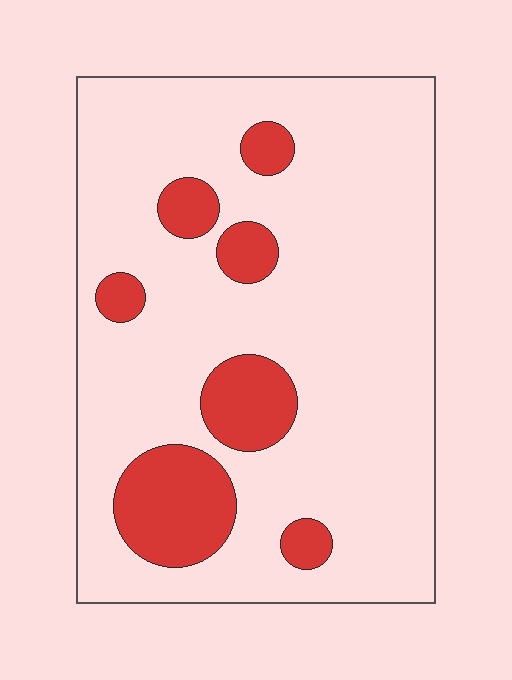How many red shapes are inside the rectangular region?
7.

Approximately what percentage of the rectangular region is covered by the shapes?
Approximately 15%.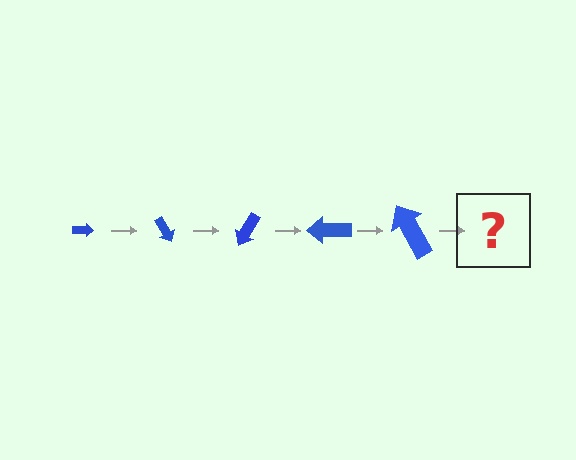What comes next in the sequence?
The next element should be an arrow, larger than the previous one and rotated 300 degrees from the start.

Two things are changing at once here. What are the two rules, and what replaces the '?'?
The two rules are that the arrow grows larger each step and it rotates 60 degrees each step. The '?' should be an arrow, larger than the previous one and rotated 300 degrees from the start.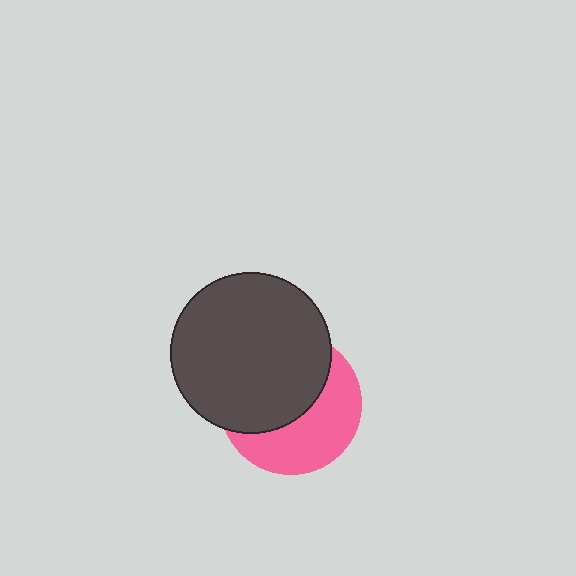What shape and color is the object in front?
The object in front is a dark gray circle.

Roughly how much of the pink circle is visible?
About half of it is visible (roughly 46%).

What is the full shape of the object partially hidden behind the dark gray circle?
The partially hidden object is a pink circle.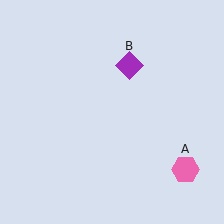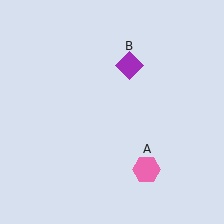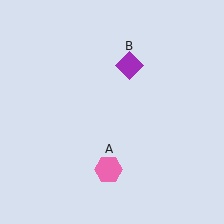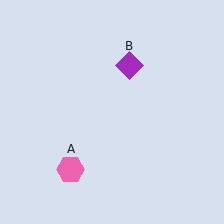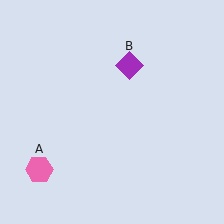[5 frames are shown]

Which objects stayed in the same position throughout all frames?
Purple diamond (object B) remained stationary.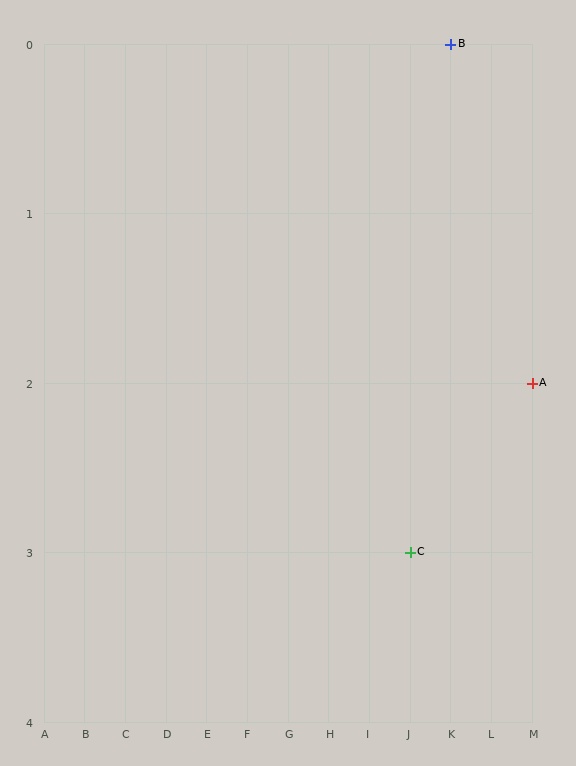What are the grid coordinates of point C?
Point C is at grid coordinates (J, 3).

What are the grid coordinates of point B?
Point B is at grid coordinates (K, 0).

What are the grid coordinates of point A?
Point A is at grid coordinates (M, 2).